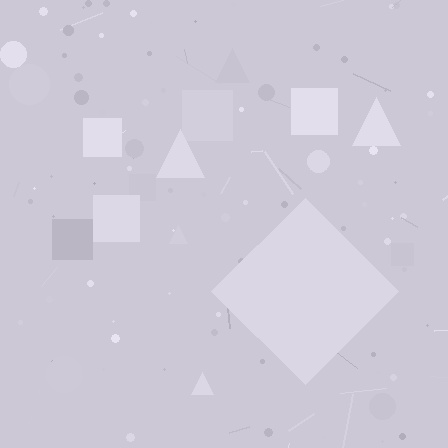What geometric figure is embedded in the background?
A diamond is embedded in the background.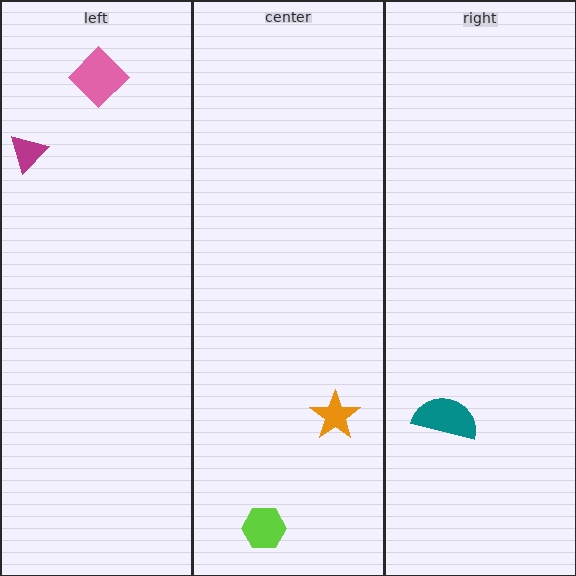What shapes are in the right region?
The teal semicircle.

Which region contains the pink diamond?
The left region.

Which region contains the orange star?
The center region.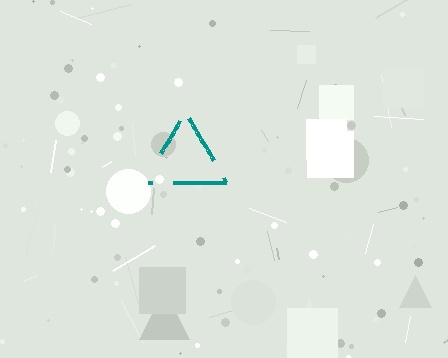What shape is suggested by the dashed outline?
The dashed outline suggests a triangle.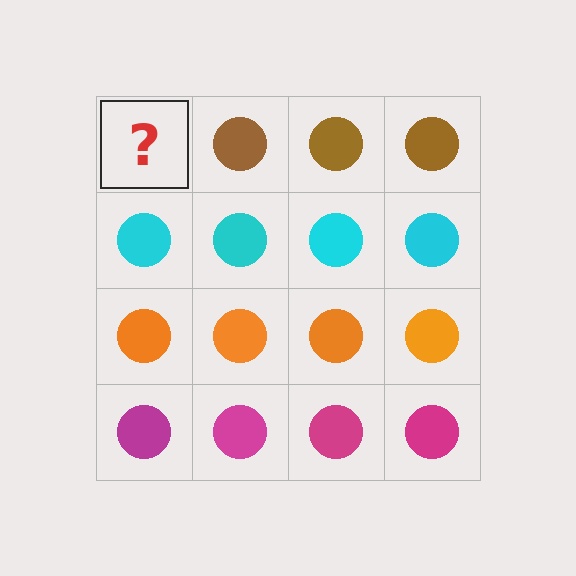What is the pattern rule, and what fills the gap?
The rule is that each row has a consistent color. The gap should be filled with a brown circle.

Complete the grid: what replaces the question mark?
The question mark should be replaced with a brown circle.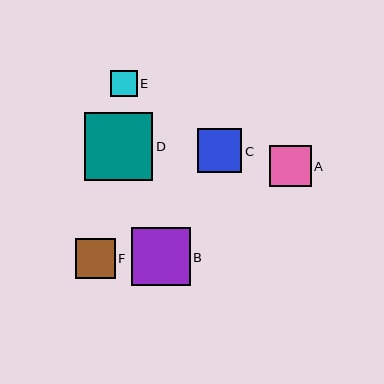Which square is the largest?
Square D is the largest with a size of approximately 68 pixels.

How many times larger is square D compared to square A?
Square D is approximately 1.6 times the size of square A.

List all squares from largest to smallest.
From largest to smallest: D, B, C, A, F, E.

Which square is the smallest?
Square E is the smallest with a size of approximately 26 pixels.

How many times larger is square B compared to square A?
Square B is approximately 1.4 times the size of square A.